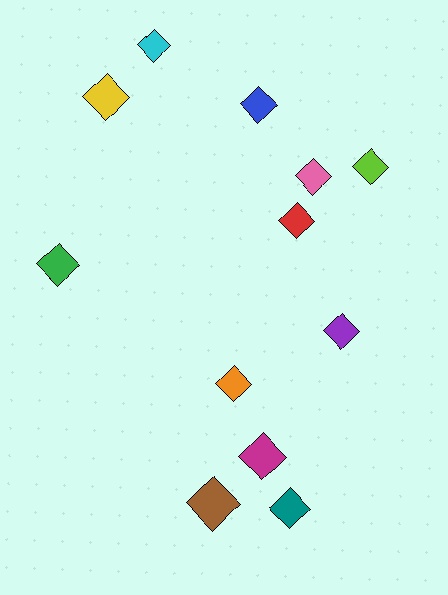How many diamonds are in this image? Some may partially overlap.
There are 12 diamonds.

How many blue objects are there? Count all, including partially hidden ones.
There is 1 blue object.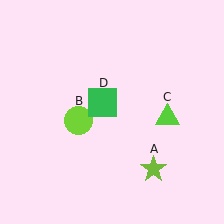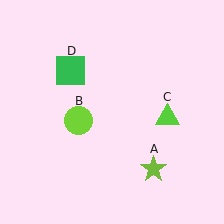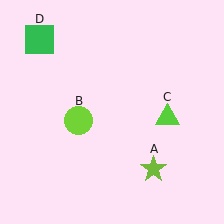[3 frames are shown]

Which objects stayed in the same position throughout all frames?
Lime star (object A) and lime circle (object B) and lime triangle (object C) remained stationary.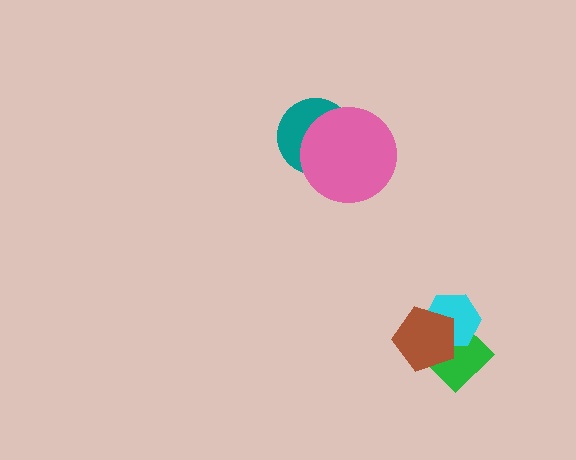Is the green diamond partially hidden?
Yes, it is partially covered by another shape.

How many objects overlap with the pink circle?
1 object overlaps with the pink circle.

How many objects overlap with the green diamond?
2 objects overlap with the green diamond.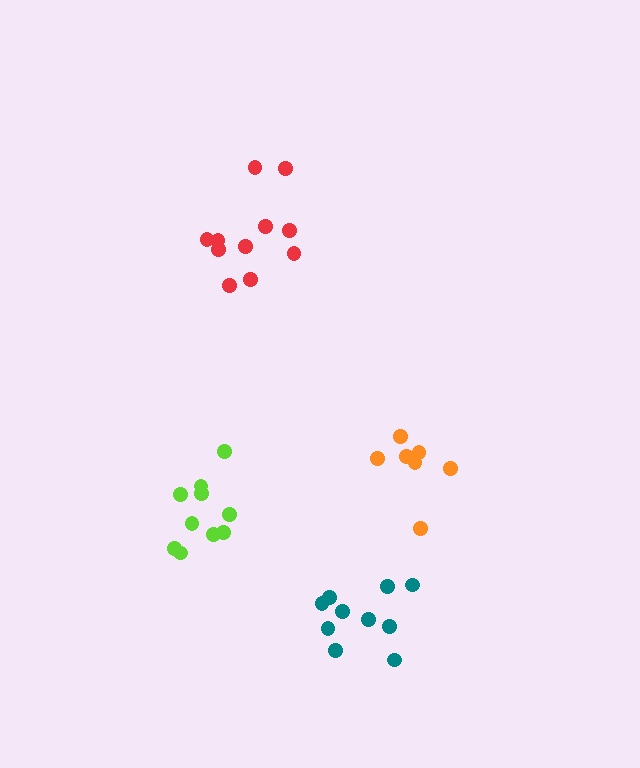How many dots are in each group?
Group 1: 11 dots, Group 2: 10 dots, Group 3: 7 dots, Group 4: 10 dots (38 total).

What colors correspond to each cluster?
The clusters are colored: red, lime, orange, teal.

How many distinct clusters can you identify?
There are 4 distinct clusters.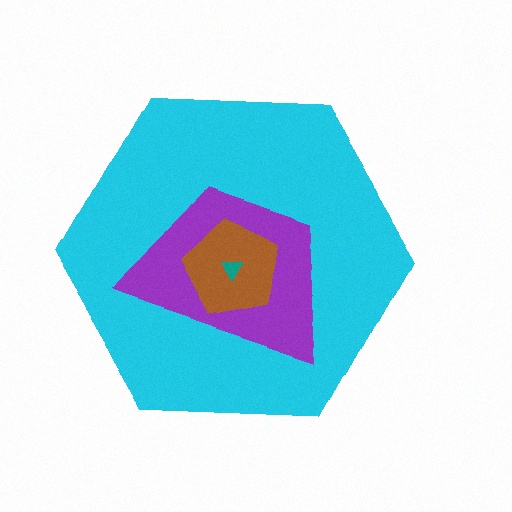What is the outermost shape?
The cyan hexagon.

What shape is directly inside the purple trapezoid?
The brown pentagon.